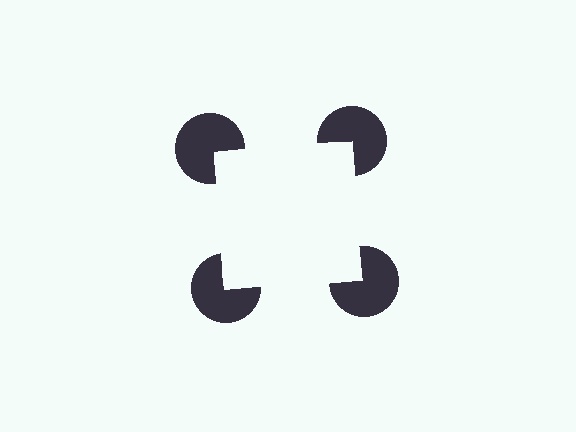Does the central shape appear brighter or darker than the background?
It typically appears slightly brighter than the background, even though no actual brightness change is drawn.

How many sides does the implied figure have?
4 sides.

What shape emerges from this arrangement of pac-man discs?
An illusory square — its edges are inferred from the aligned wedge cuts in the pac-man discs, not physically drawn.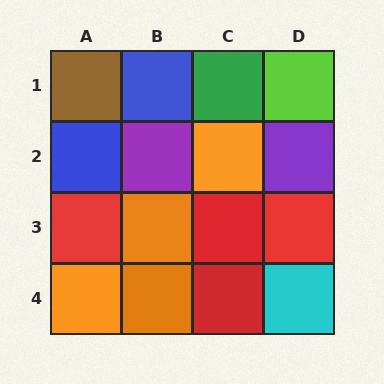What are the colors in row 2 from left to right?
Blue, purple, orange, purple.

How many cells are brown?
1 cell is brown.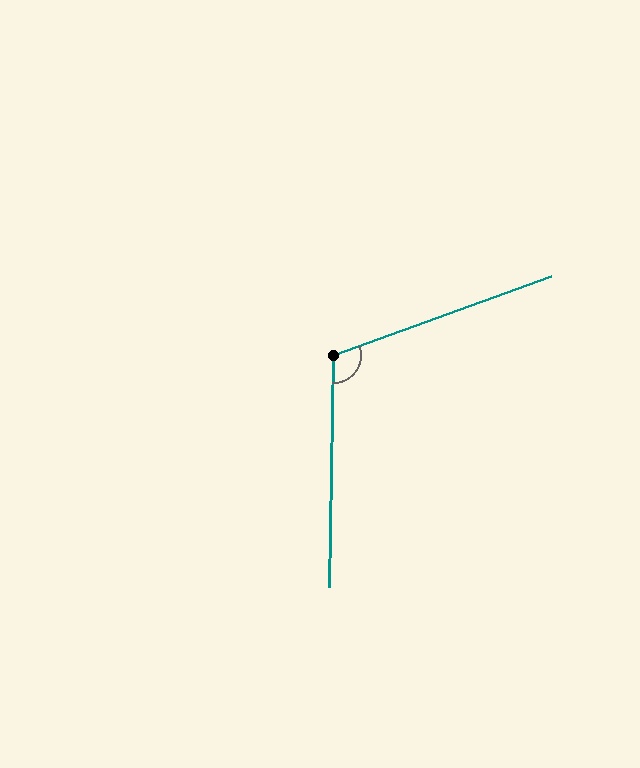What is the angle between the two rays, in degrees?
Approximately 111 degrees.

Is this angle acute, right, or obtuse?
It is obtuse.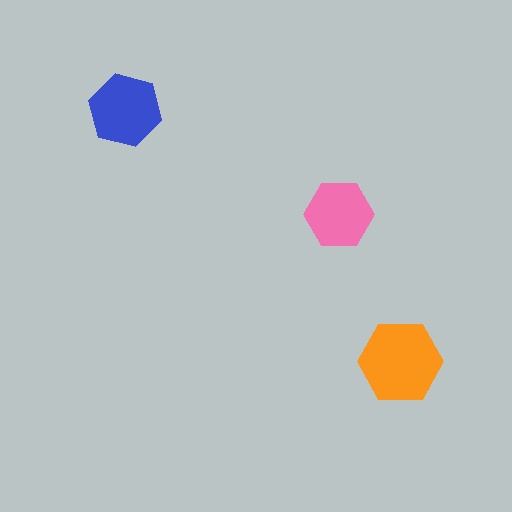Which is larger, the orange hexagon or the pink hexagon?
The orange one.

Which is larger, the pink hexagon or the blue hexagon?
The blue one.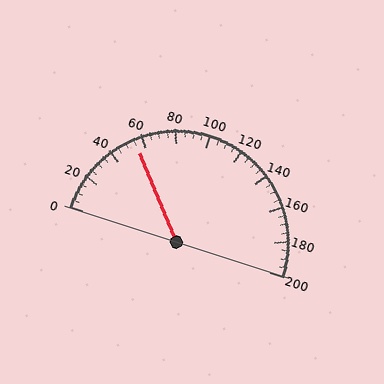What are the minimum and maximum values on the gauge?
The gauge ranges from 0 to 200.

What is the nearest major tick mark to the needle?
The nearest major tick mark is 60.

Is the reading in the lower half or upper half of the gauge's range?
The reading is in the lower half of the range (0 to 200).